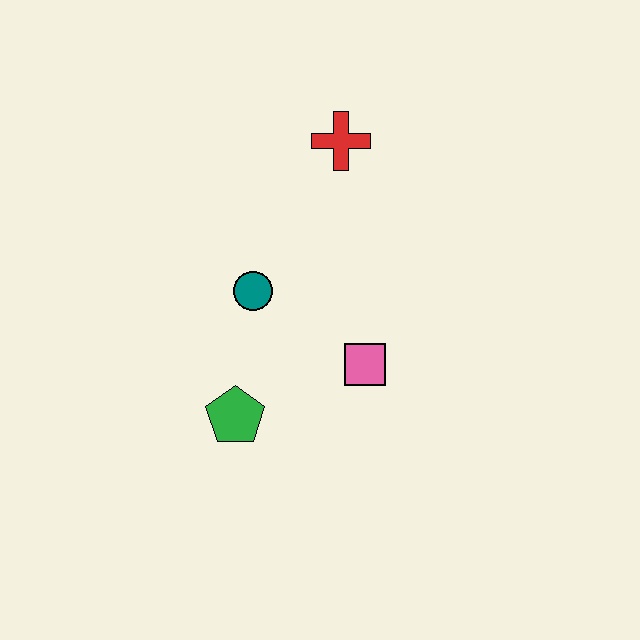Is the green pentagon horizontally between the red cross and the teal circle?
No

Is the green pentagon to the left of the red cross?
Yes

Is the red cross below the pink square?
No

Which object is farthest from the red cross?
The green pentagon is farthest from the red cross.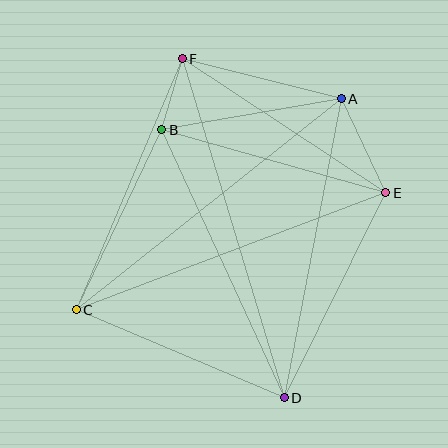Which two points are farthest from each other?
Points D and F are farthest from each other.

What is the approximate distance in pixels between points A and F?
The distance between A and F is approximately 164 pixels.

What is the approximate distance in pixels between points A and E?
The distance between A and E is approximately 104 pixels.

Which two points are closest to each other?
Points B and F are closest to each other.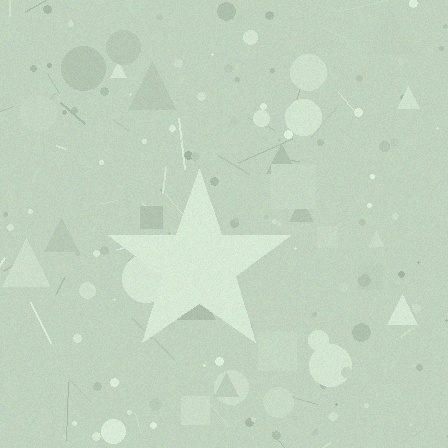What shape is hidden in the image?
A star is hidden in the image.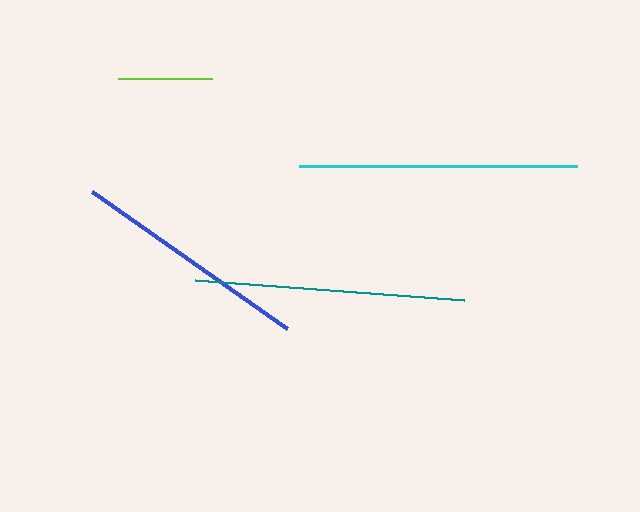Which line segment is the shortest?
The lime line is the shortest at approximately 94 pixels.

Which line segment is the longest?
The cyan line is the longest at approximately 277 pixels.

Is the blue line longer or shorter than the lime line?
The blue line is longer than the lime line.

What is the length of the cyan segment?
The cyan segment is approximately 277 pixels long.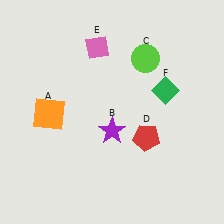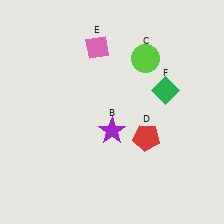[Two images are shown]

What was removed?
The orange square (A) was removed in Image 2.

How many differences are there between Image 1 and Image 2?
There is 1 difference between the two images.